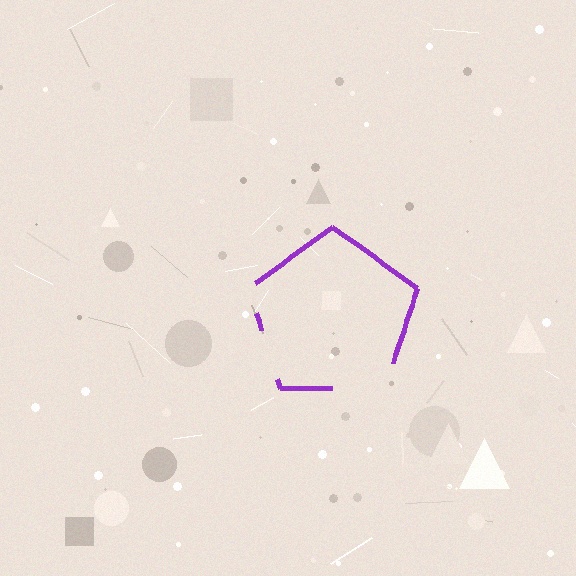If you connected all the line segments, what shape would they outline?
They would outline a pentagon.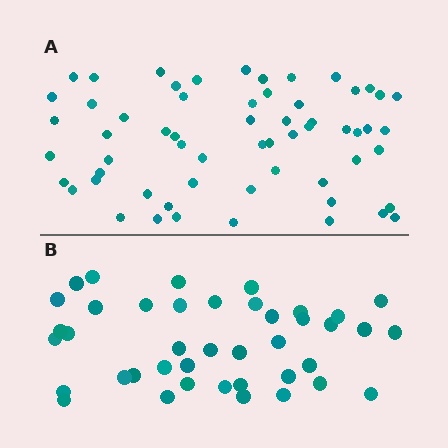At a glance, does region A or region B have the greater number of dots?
Region A (the top region) has more dots.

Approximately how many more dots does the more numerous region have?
Region A has approximately 20 more dots than region B.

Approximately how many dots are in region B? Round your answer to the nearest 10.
About 40 dots. (The exact count is 41, which rounds to 40.)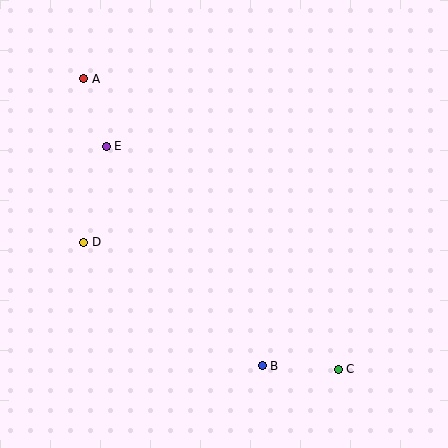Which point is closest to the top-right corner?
Point E is closest to the top-right corner.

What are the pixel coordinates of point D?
Point D is at (84, 242).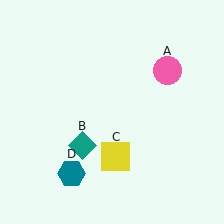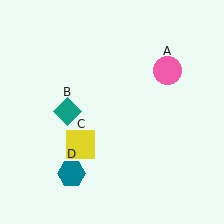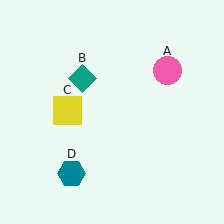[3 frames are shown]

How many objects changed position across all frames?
2 objects changed position: teal diamond (object B), yellow square (object C).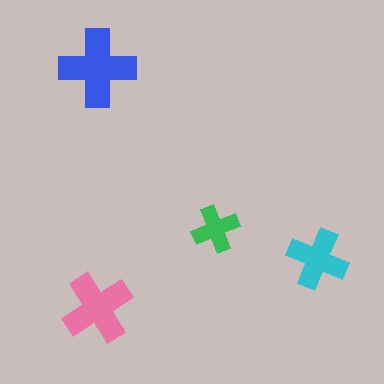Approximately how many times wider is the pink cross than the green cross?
About 1.5 times wider.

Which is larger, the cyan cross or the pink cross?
The pink one.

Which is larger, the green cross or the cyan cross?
The cyan one.